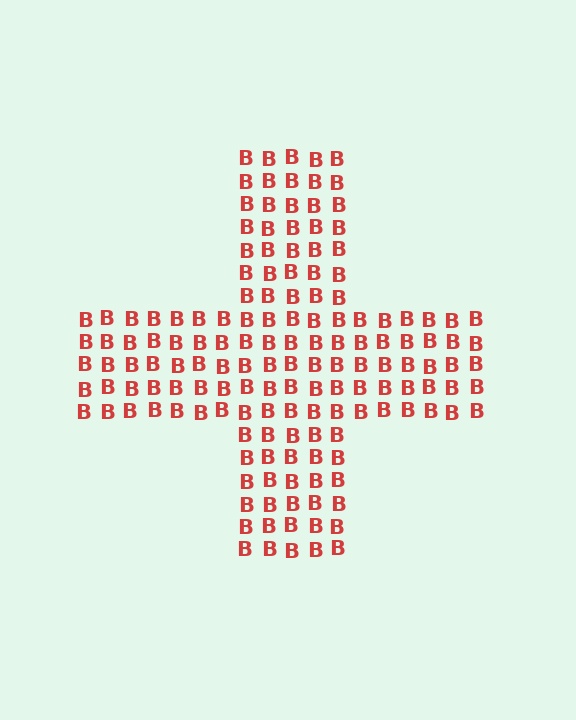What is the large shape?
The large shape is a cross.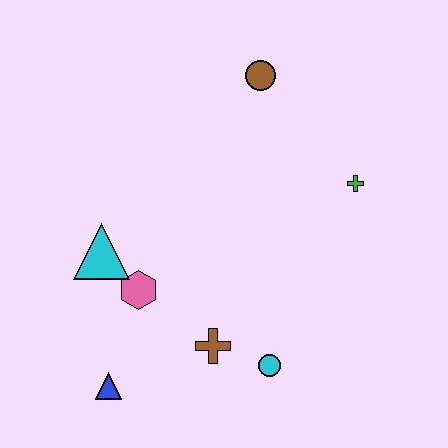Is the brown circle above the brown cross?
Yes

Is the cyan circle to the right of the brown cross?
Yes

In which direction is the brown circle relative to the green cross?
The brown circle is above the green cross.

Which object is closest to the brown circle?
The green cross is closest to the brown circle.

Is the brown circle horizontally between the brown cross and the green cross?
Yes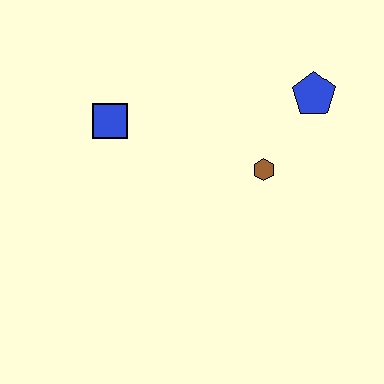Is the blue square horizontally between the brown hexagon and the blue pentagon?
No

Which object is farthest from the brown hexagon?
The blue square is farthest from the brown hexagon.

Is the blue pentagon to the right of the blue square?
Yes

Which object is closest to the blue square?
The brown hexagon is closest to the blue square.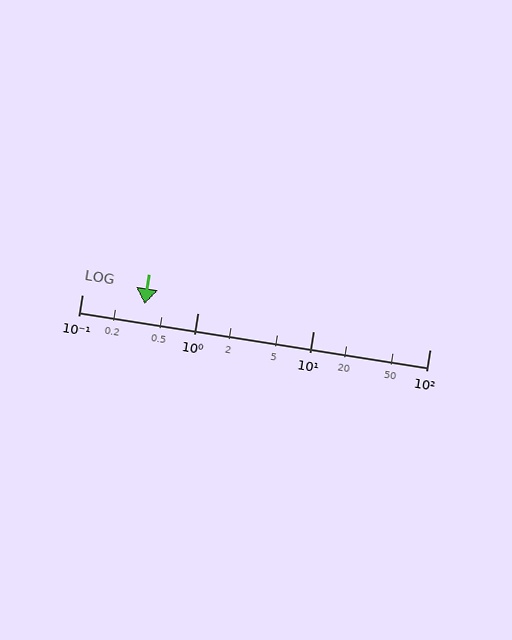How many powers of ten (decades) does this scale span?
The scale spans 3 decades, from 0.1 to 100.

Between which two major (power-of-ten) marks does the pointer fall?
The pointer is between 0.1 and 1.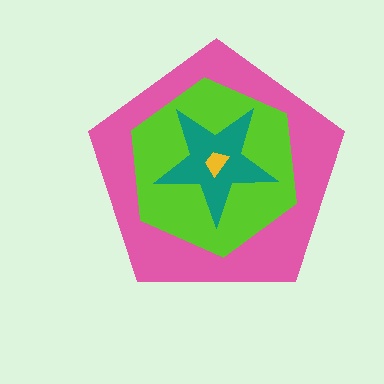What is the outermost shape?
The pink pentagon.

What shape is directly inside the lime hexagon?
The teal star.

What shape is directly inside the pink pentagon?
The lime hexagon.